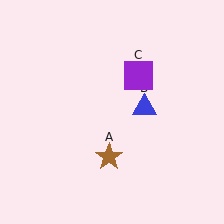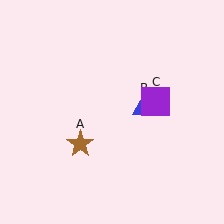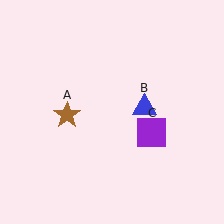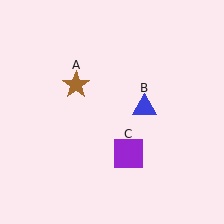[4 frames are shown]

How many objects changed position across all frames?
2 objects changed position: brown star (object A), purple square (object C).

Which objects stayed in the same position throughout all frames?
Blue triangle (object B) remained stationary.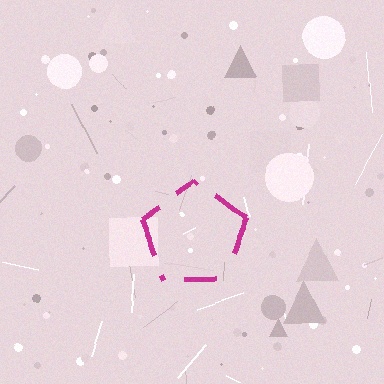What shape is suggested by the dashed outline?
The dashed outline suggests a pentagon.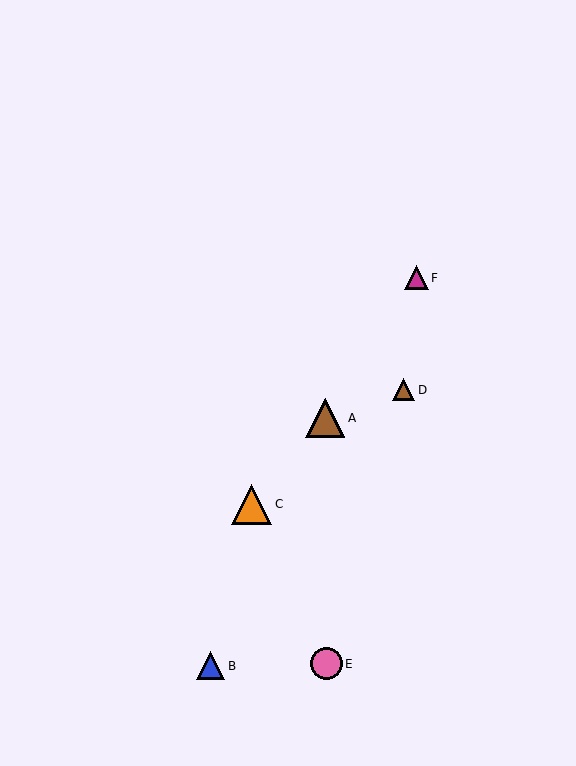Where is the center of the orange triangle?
The center of the orange triangle is at (252, 504).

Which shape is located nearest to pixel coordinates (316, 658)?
The pink circle (labeled E) at (326, 664) is nearest to that location.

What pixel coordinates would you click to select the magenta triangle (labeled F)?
Click at (417, 278) to select the magenta triangle F.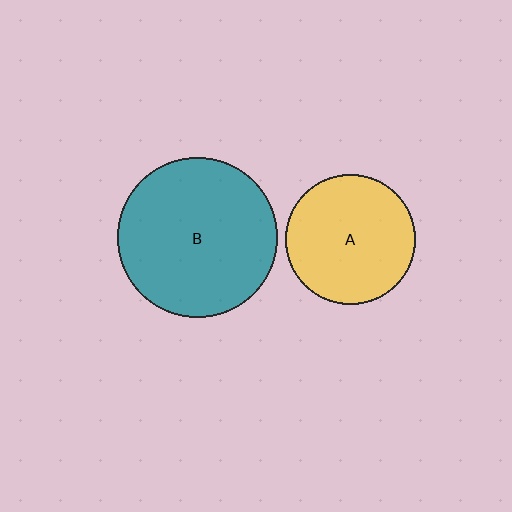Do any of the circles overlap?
No, none of the circles overlap.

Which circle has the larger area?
Circle B (teal).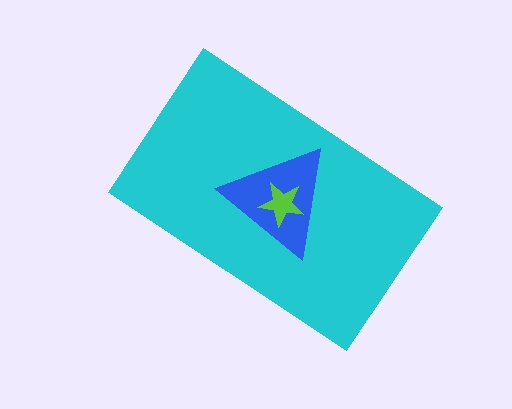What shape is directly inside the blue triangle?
The lime star.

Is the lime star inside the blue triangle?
Yes.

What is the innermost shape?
The lime star.